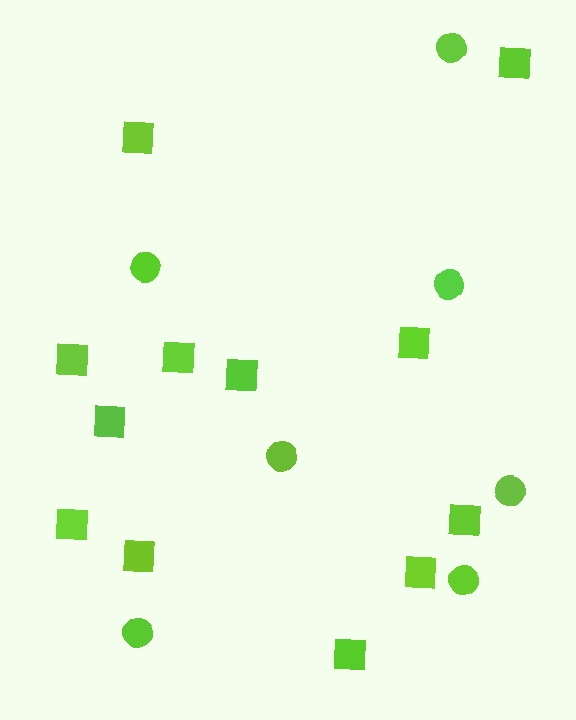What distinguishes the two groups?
There are 2 groups: one group of squares (12) and one group of circles (7).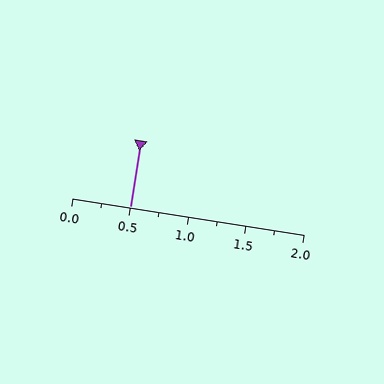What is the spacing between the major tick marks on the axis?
The major ticks are spaced 0.5 apart.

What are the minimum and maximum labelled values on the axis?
The axis runs from 0.0 to 2.0.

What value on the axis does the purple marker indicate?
The marker indicates approximately 0.5.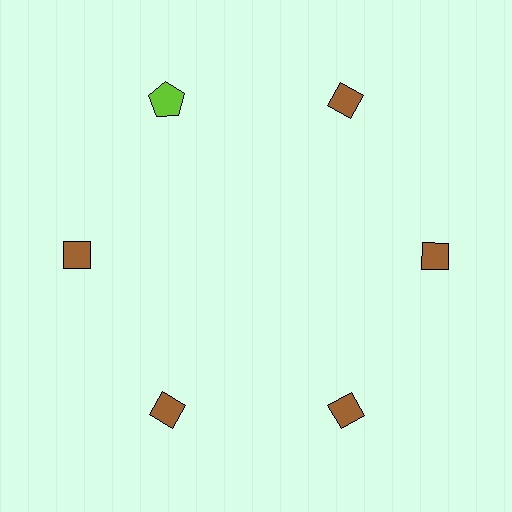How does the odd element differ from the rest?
It differs in both color (lime instead of brown) and shape (pentagon instead of diamond).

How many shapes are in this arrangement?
There are 6 shapes arranged in a ring pattern.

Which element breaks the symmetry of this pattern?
The lime pentagon at roughly the 11 o'clock position breaks the symmetry. All other shapes are brown diamonds.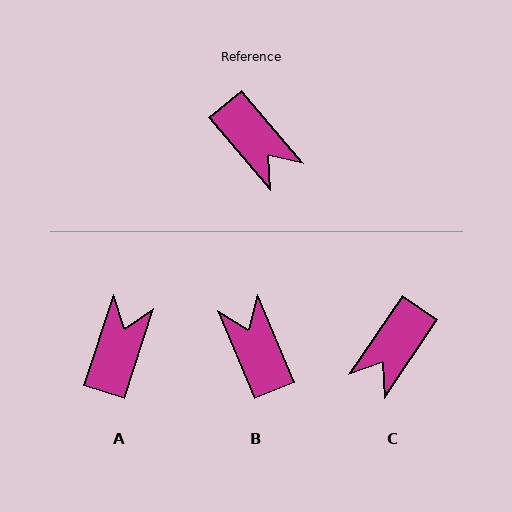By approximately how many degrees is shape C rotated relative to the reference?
Approximately 74 degrees clockwise.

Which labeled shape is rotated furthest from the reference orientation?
B, about 163 degrees away.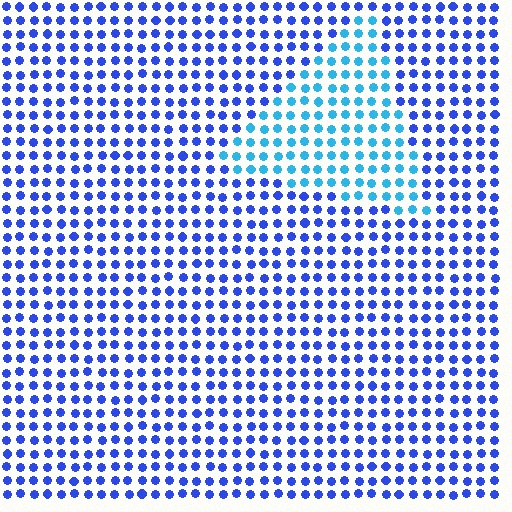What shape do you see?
I see a triangle.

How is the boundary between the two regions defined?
The boundary is defined purely by a slight shift in hue (about 36 degrees). Spacing, size, and orientation are identical on both sides.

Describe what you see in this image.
The image is filled with small blue elements in a uniform arrangement. A triangle-shaped region is visible where the elements are tinted to a slightly different hue, forming a subtle color boundary.